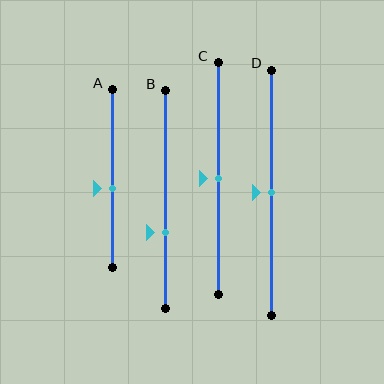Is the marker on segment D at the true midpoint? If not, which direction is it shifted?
Yes, the marker on segment D is at the true midpoint.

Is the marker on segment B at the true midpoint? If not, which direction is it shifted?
No, the marker on segment B is shifted downward by about 15% of the segment length.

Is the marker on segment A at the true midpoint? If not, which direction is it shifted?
No, the marker on segment A is shifted downward by about 6% of the segment length.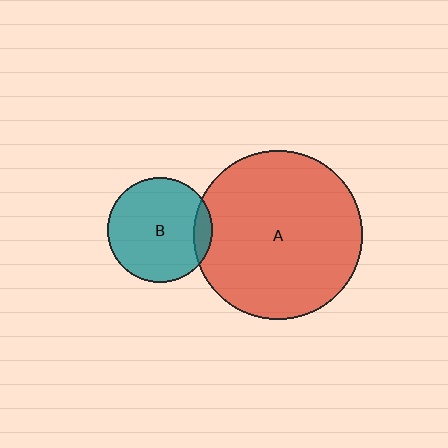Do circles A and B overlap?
Yes.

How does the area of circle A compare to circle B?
Approximately 2.6 times.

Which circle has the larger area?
Circle A (red).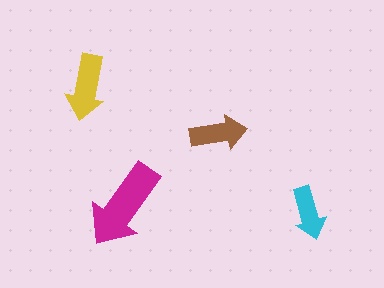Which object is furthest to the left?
The yellow arrow is leftmost.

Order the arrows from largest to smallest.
the magenta one, the yellow one, the brown one, the cyan one.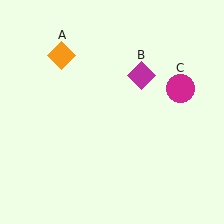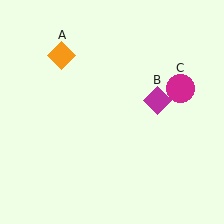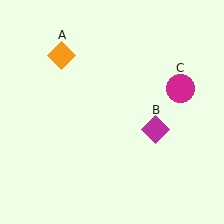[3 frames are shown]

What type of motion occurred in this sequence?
The magenta diamond (object B) rotated clockwise around the center of the scene.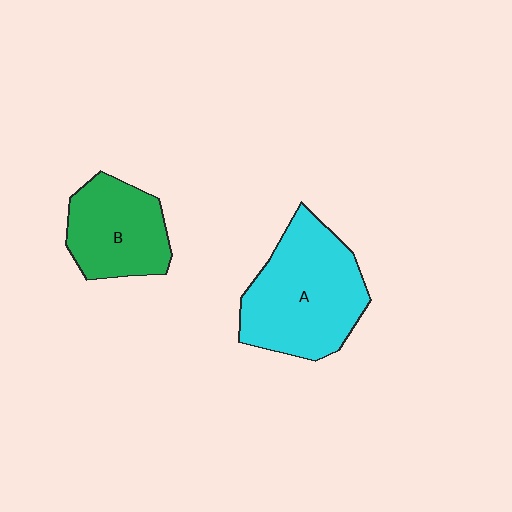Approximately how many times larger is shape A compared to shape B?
Approximately 1.5 times.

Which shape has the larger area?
Shape A (cyan).